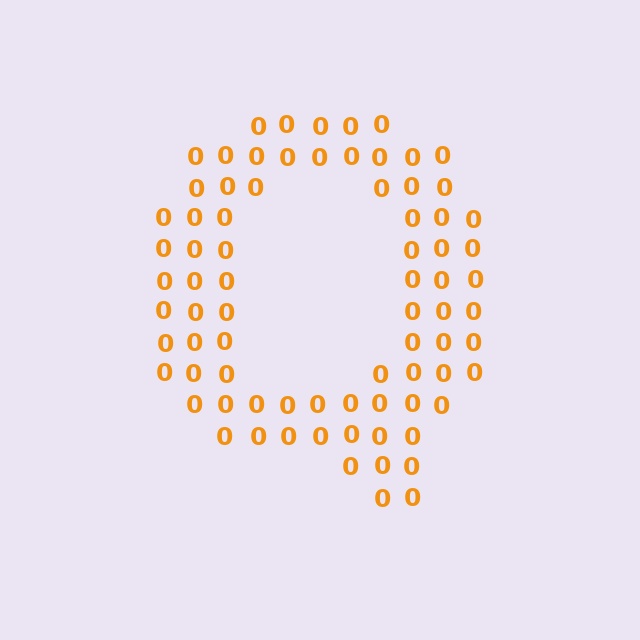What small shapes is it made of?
It is made of small digit 0's.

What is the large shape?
The large shape is the letter Q.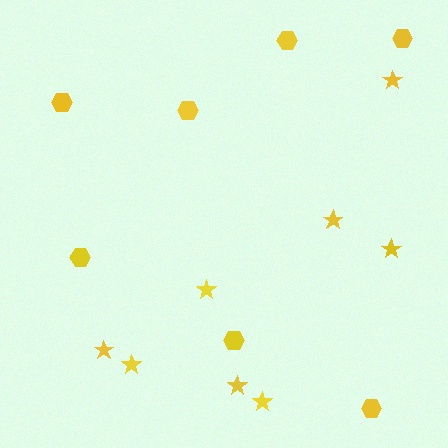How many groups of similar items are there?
There are 2 groups: one group of hexagons (7) and one group of stars (8).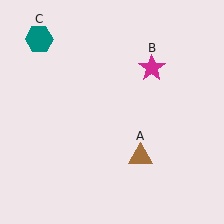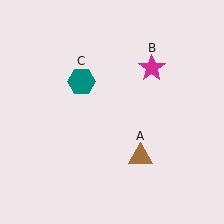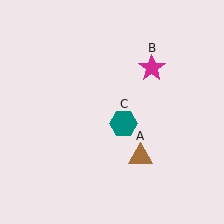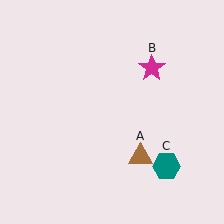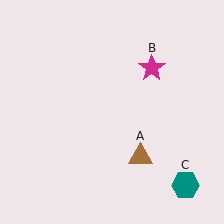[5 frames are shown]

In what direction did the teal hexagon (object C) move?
The teal hexagon (object C) moved down and to the right.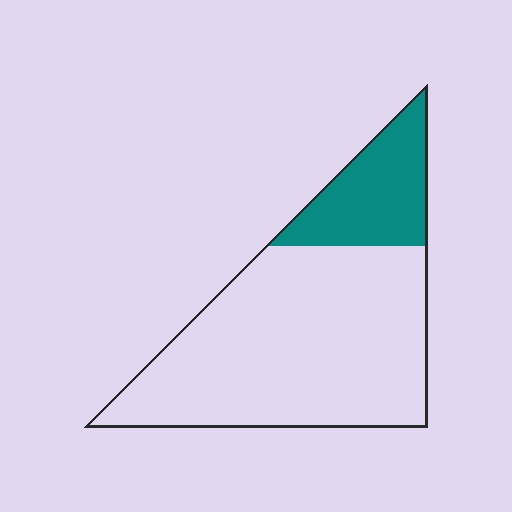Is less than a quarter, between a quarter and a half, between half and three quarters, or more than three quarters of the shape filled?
Less than a quarter.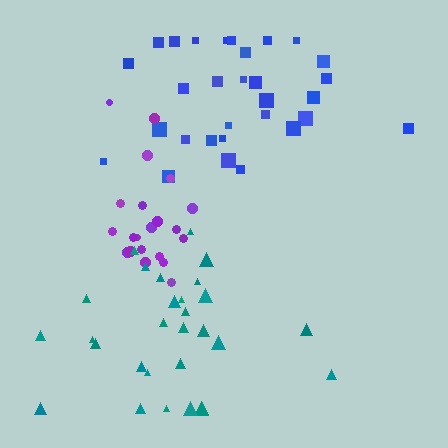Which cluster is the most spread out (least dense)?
Blue.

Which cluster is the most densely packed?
Purple.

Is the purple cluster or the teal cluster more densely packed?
Purple.